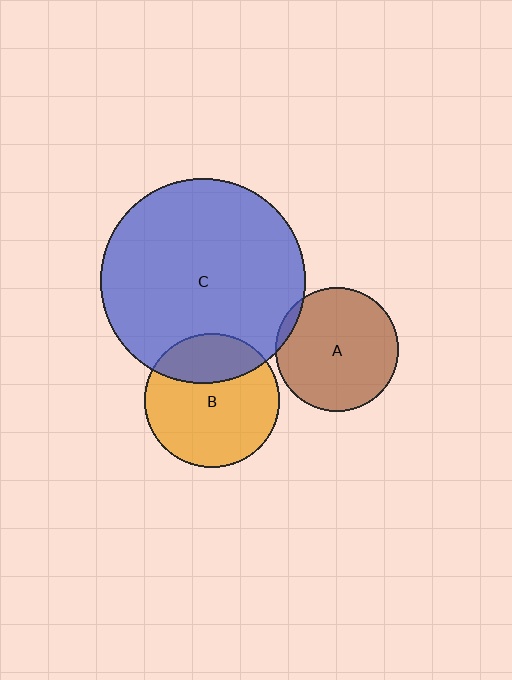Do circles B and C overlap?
Yes.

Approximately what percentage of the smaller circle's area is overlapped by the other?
Approximately 30%.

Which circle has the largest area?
Circle C (blue).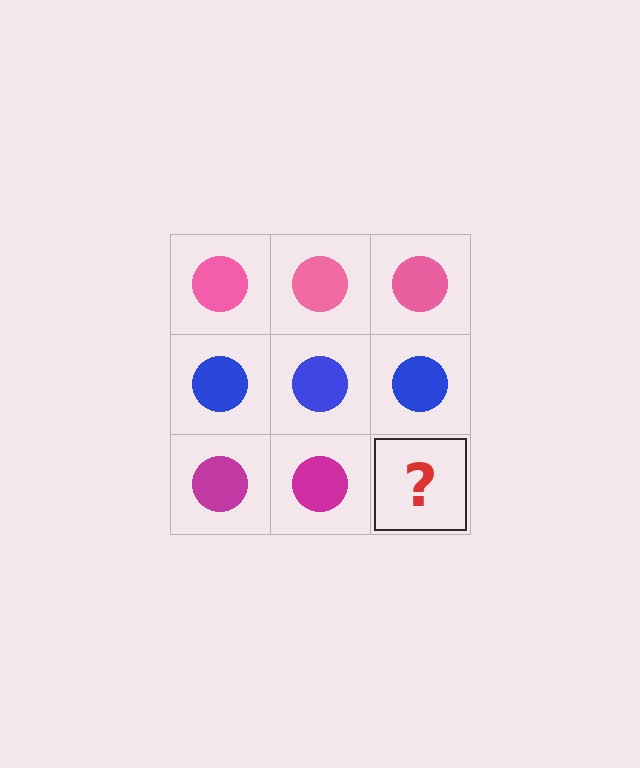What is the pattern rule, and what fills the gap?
The rule is that each row has a consistent color. The gap should be filled with a magenta circle.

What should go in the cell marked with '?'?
The missing cell should contain a magenta circle.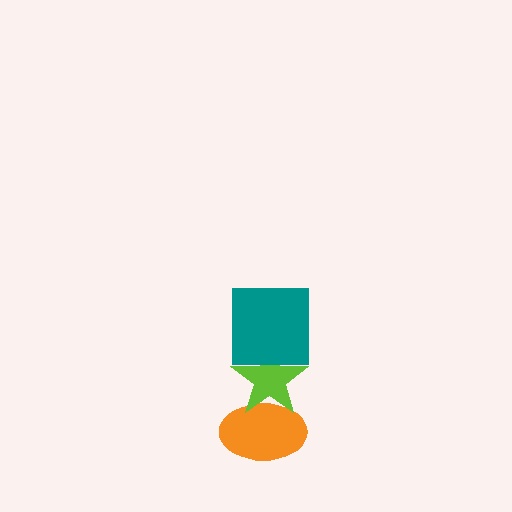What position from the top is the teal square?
The teal square is 1st from the top.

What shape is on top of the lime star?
The teal square is on top of the lime star.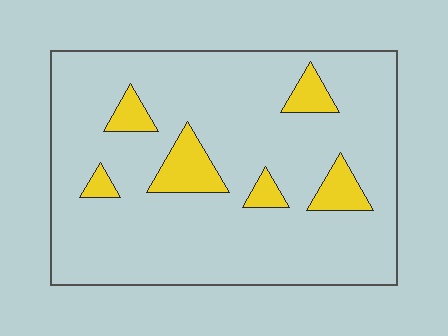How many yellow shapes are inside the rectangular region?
6.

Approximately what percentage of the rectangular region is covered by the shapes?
Approximately 10%.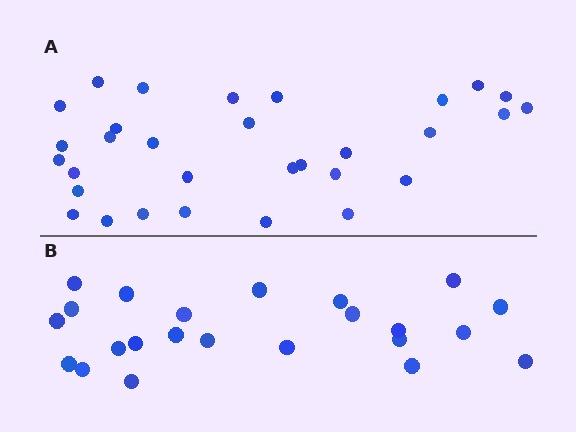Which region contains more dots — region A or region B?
Region A (the top region) has more dots.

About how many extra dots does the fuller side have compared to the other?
Region A has roughly 8 or so more dots than region B.